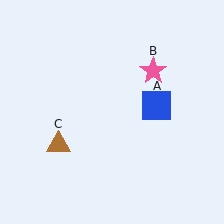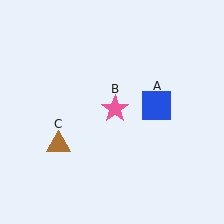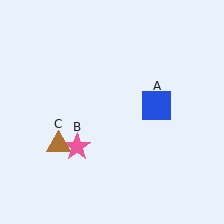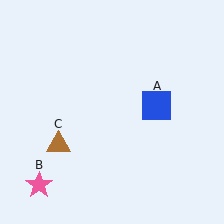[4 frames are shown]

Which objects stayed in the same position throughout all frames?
Blue square (object A) and brown triangle (object C) remained stationary.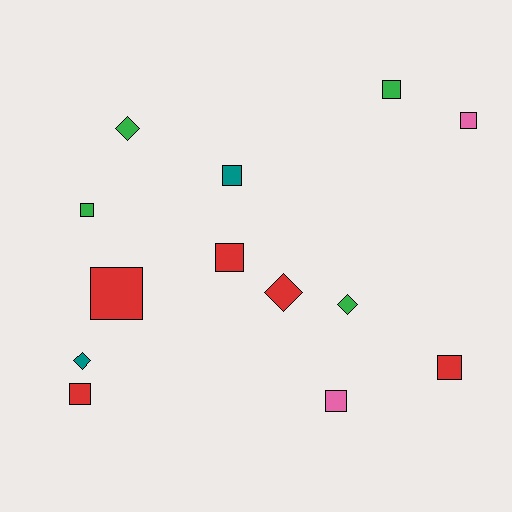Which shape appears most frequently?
Square, with 9 objects.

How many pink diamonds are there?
There are no pink diamonds.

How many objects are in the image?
There are 13 objects.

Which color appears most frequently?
Red, with 5 objects.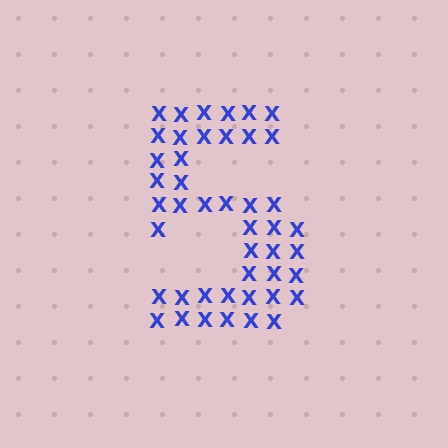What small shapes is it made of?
It is made of small letter X's.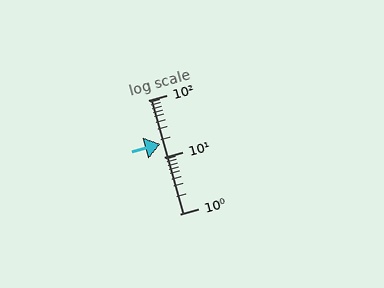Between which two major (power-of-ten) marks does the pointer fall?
The pointer is between 10 and 100.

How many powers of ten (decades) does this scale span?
The scale spans 2 decades, from 1 to 100.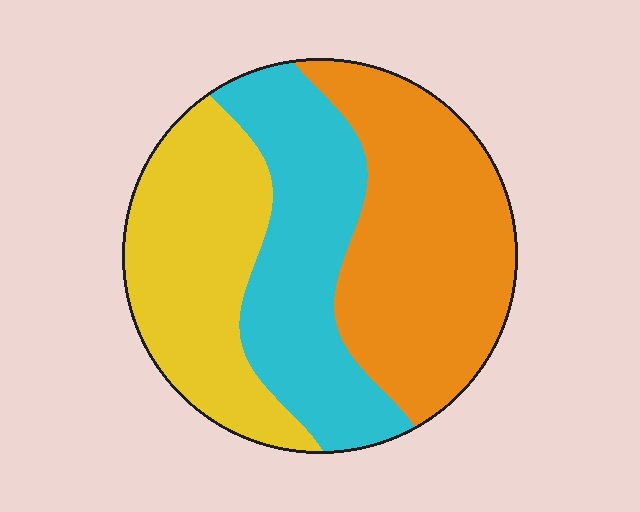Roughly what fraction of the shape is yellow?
Yellow covers around 30% of the shape.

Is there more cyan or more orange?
Orange.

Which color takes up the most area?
Orange, at roughly 40%.